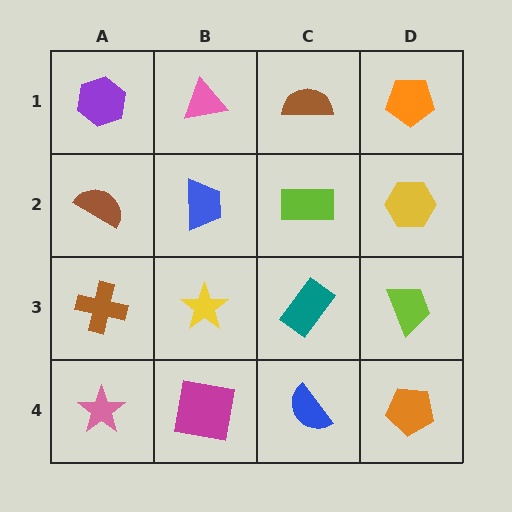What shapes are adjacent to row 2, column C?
A brown semicircle (row 1, column C), a teal rectangle (row 3, column C), a blue trapezoid (row 2, column B), a yellow hexagon (row 2, column D).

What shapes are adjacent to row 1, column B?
A blue trapezoid (row 2, column B), a purple hexagon (row 1, column A), a brown semicircle (row 1, column C).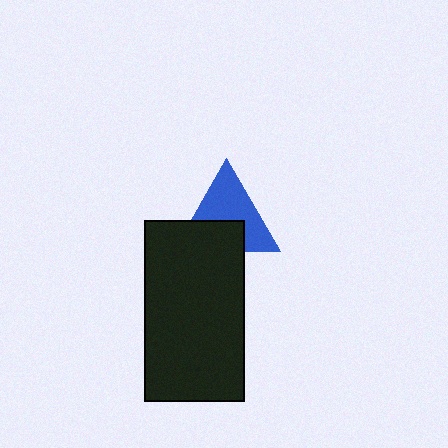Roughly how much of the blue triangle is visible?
About half of it is visible (roughly 60%).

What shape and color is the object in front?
The object in front is a black rectangle.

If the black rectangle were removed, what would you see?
You would see the complete blue triangle.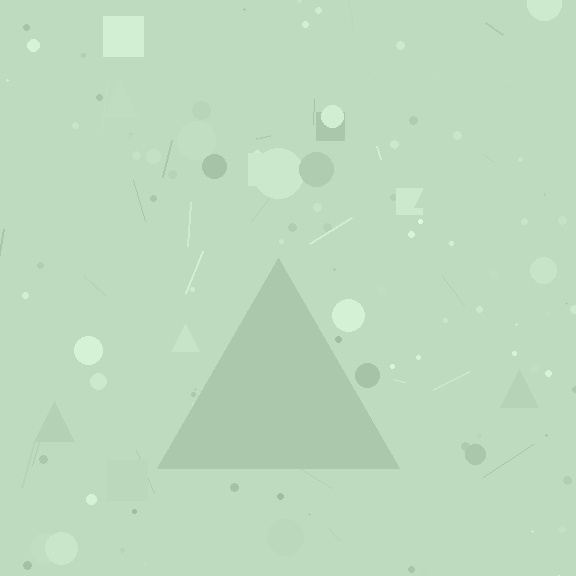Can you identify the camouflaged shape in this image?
The camouflaged shape is a triangle.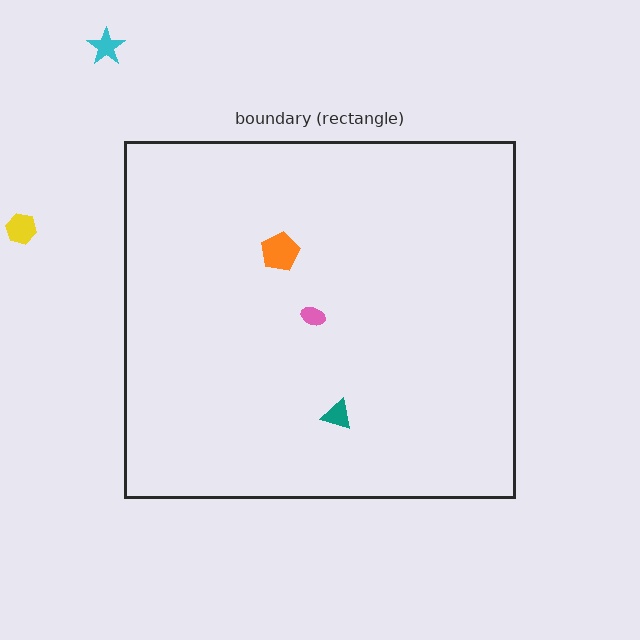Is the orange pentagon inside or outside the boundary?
Inside.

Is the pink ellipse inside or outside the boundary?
Inside.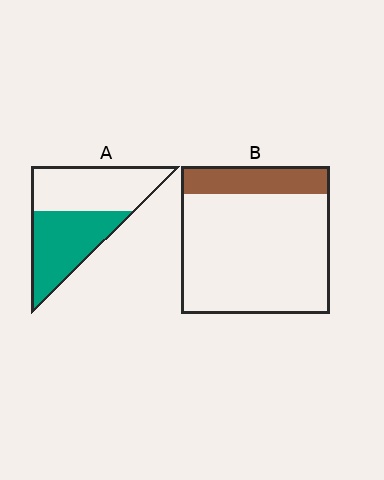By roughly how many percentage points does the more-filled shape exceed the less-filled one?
By roughly 30 percentage points (A over B).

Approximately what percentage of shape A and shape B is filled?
A is approximately 50% and B is approximately 20%.